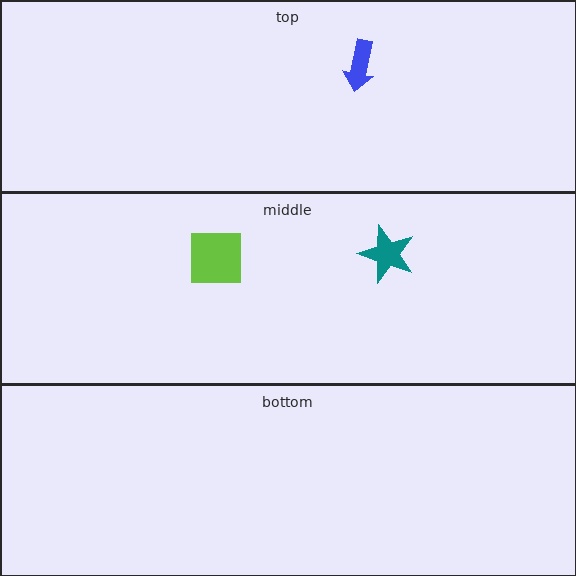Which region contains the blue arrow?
The top region.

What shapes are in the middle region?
The lime square, the teal star.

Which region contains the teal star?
The middle region.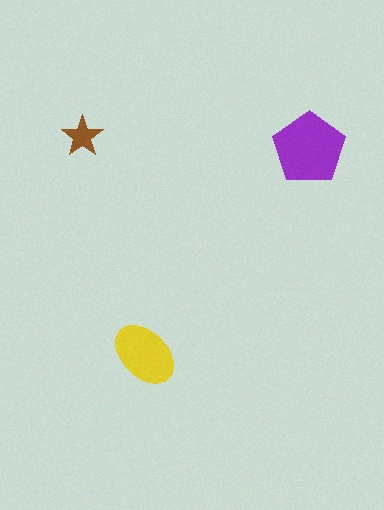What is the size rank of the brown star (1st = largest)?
3rd.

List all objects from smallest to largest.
The brown star, the yellow ellipse, the purple pentagon.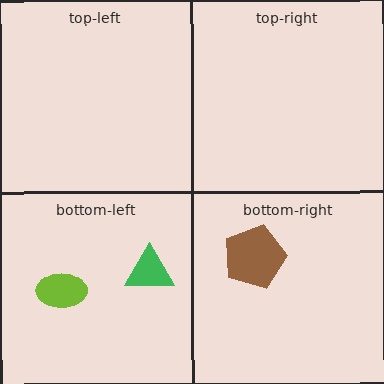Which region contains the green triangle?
The bottom-left region.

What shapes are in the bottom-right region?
The brown pentagon.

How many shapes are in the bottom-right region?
1.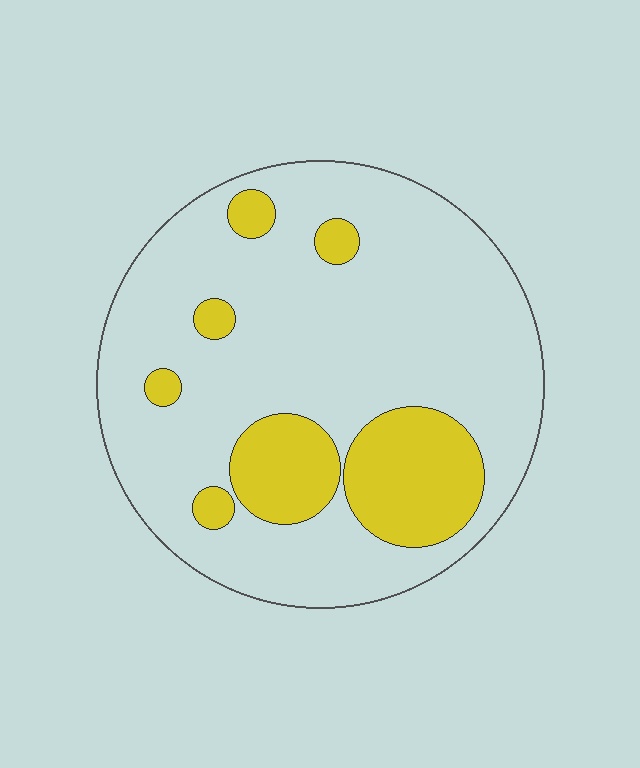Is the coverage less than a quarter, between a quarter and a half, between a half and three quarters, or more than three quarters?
Less than a quarter.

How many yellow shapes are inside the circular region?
7.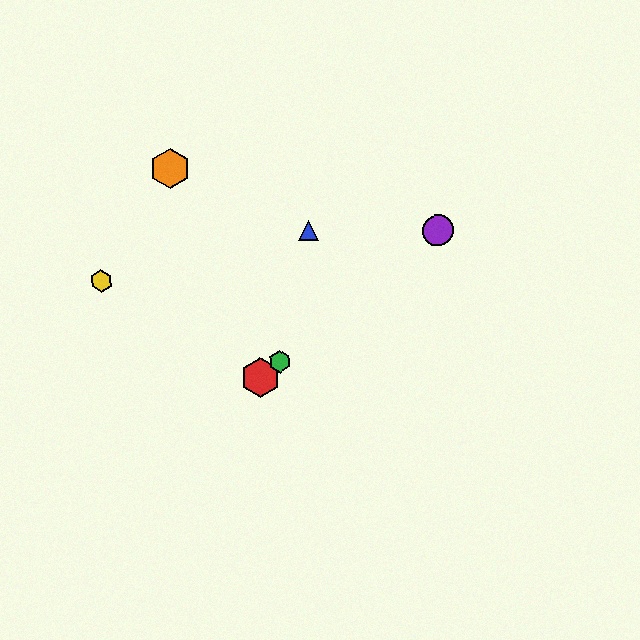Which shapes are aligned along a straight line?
The red hexagon, the green hexagon, the purple circle are aligned along a straight line.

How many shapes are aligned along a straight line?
3 shapes (the red hexagon, the green hexagon, the purple circle) are aligned along a straight line.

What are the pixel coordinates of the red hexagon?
The red hexagon is at (260, 377).